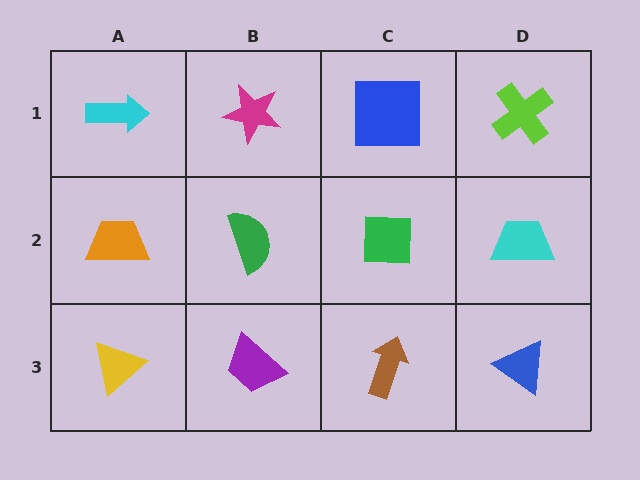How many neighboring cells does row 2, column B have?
4.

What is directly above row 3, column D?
A cyan trapezoid.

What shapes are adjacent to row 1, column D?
A cyan trapezoid (row 2, column D), a blue square (row 1, column C).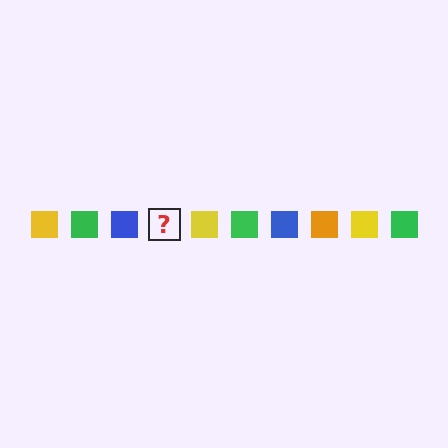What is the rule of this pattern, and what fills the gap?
The rule is that the pattern cycles through yellow, green, blue, orange squares. The gap should be filled with an orange square.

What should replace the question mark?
The question mark should be replaced with an orange square.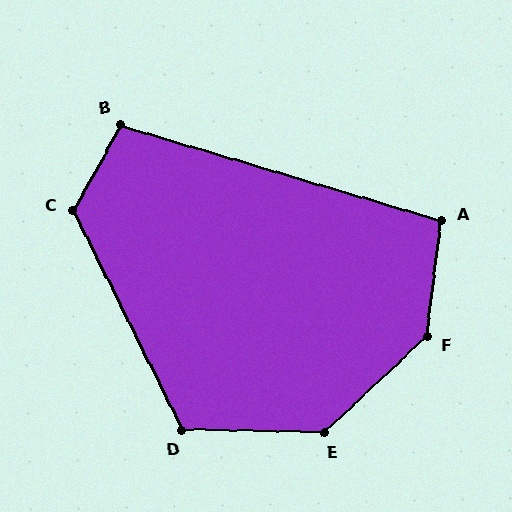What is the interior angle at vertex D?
Approximately 117 degrees (obtuse).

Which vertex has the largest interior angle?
F, at approximately 140 degrees.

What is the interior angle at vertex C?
Approximately 125 degrees (obtuse).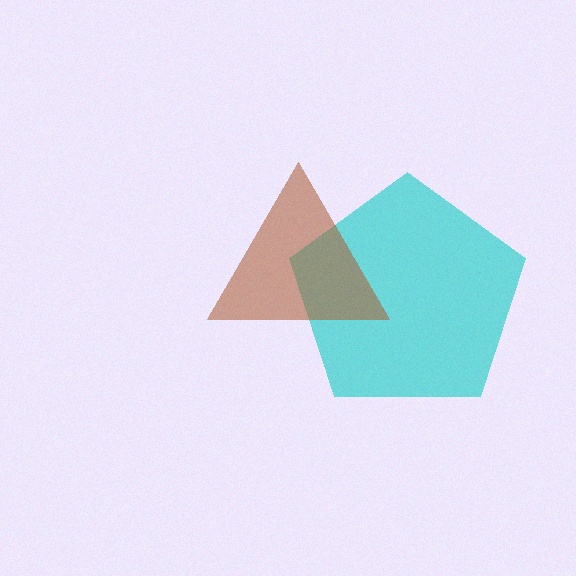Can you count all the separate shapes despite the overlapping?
Yes, there are 2 separate shapes.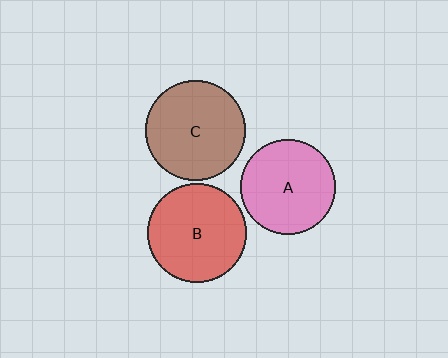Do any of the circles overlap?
No, none of the circles overlap.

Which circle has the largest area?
Circle C (brown).